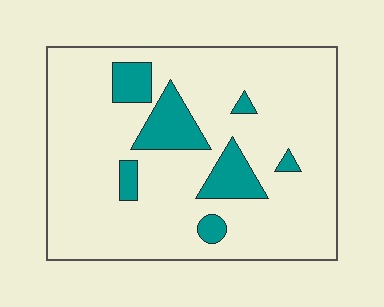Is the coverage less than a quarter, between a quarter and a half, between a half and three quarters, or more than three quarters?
Less than a quarter.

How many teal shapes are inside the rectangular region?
7.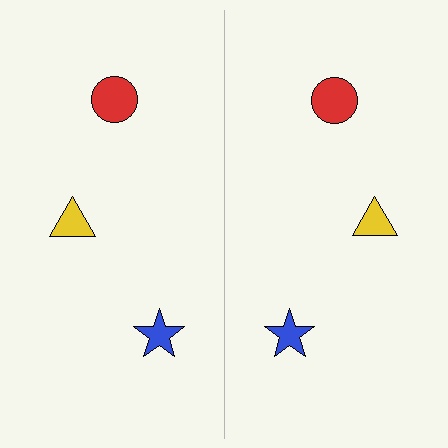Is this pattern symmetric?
Yes, this pattern has bilateral (reflection) symmetry.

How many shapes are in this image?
There are 6 shapes in this image.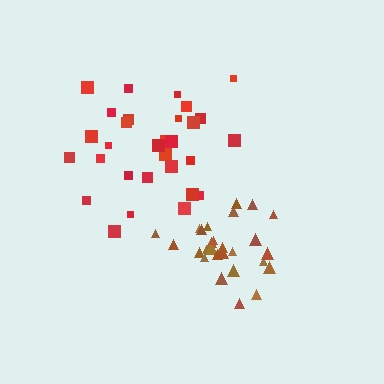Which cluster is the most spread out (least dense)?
Red.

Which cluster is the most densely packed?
Brown.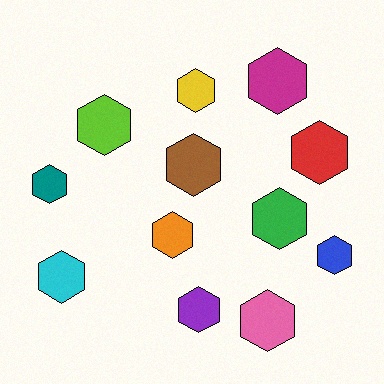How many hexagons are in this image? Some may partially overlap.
There are 12 hexagons.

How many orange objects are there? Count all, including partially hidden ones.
There is 1 orange object.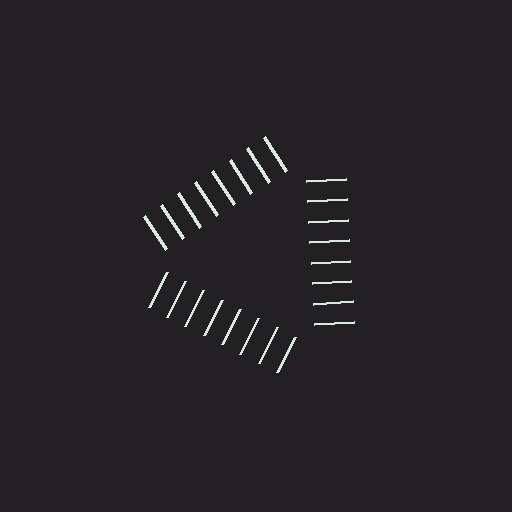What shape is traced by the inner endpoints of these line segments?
An illusory triangle — the line segments terminate on its edges but no continuous stroke is drawn.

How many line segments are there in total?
24 — 8 along each of the 3 edges.